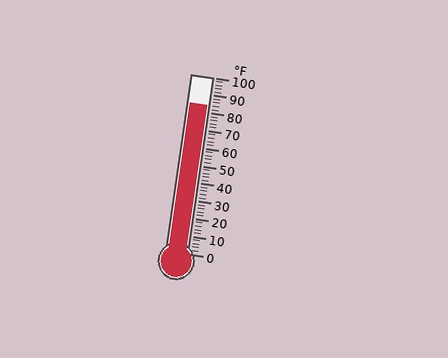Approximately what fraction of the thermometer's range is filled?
The thermometer is filled to approximately 85% of its range.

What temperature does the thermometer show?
The thermometer shows approximately 84°F.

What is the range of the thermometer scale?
The thermometer scale ranges from 0°F to 100°F.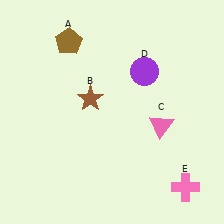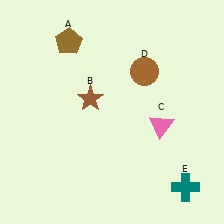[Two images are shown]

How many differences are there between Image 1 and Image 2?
There are 2 differences between the two images.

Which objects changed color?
D changed from purple to brown. E changed from pink to teal.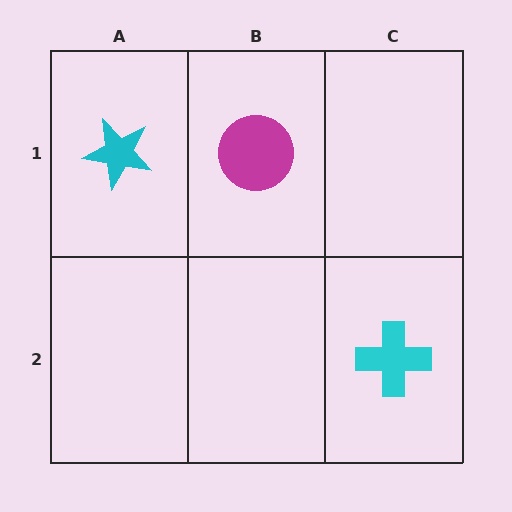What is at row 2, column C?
A cyan cross.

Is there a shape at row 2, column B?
No, that cell is empty.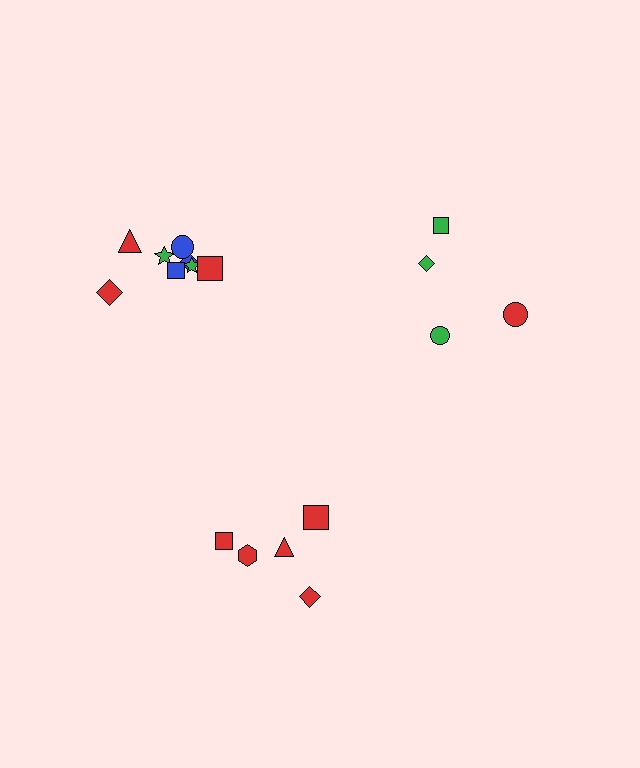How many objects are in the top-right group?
There are 4 objects.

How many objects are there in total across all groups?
There are 17 objects.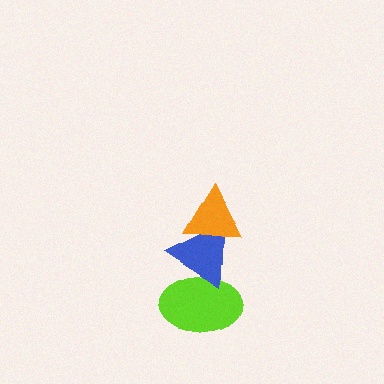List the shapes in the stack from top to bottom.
From top to bottom: the orange triangle, the blue triangle, the lime ellipse.